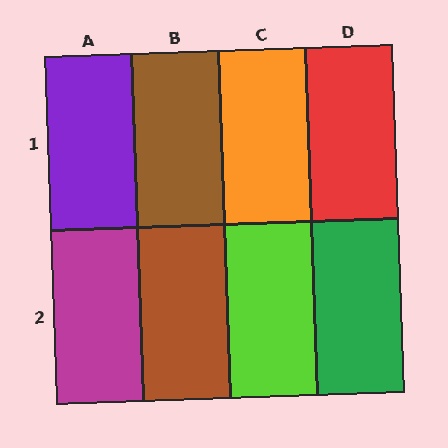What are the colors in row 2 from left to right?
Magenta, brown, lime, green.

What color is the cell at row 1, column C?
Orange.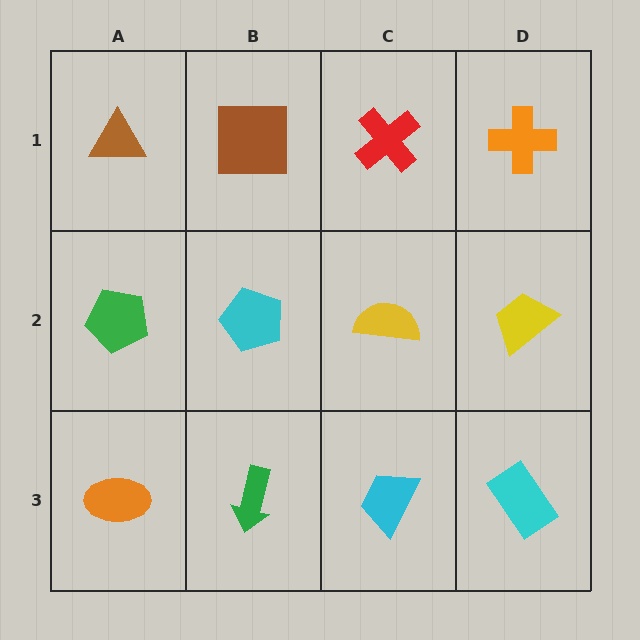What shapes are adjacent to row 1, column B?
A cyan pentagon (row 2, column B), a brown triangle (row 1, column A), a red cross (row 1, column C).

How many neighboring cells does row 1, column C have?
3.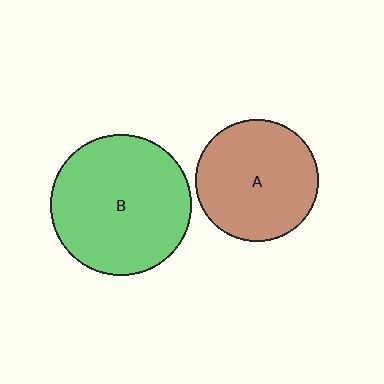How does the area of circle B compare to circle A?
Approximately 1.3 times.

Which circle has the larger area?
Circle B (green).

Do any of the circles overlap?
No, none of the circles overlap.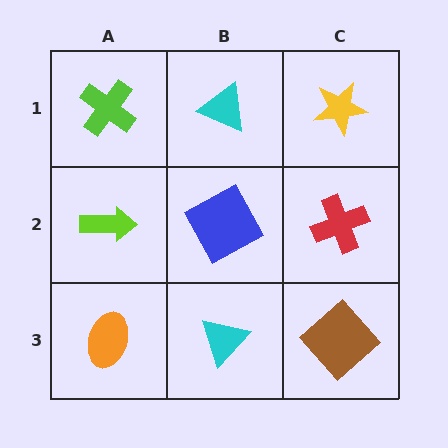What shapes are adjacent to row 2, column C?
A yellow star (row 1, column C), a brown diamond (row 3, column C), a blue square (row 2, column B).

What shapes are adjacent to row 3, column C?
A red cross (row 2, column C), a cyan triangle (row 3, column B).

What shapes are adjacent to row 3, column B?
A blue square (row 2, column B), an orange ellipse (row 3, column A), a brown diamond (row 3, column C).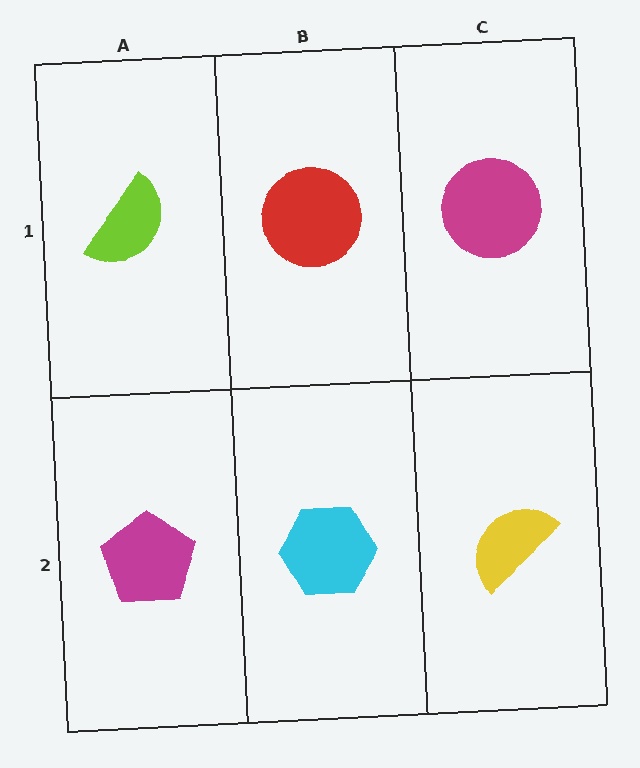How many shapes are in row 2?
3 shapes.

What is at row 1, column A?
A lime semicircle.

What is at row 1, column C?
A magenta circle.